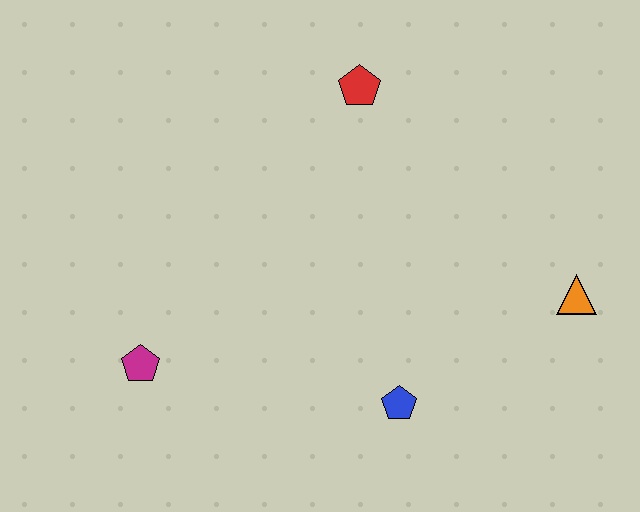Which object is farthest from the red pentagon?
The magenta pentagon is farthest from the red pentagon.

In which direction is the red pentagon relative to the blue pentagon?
The red pentagon is above the blue pentagon.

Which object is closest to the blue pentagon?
The orange triangle is closest to the blue pentagon.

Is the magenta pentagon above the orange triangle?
No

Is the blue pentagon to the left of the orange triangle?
Yes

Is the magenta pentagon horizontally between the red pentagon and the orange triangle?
No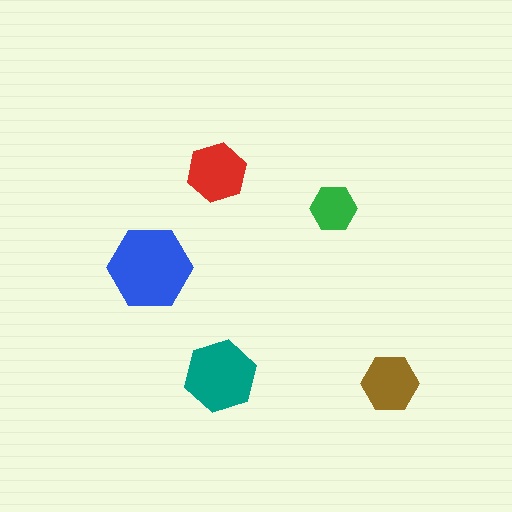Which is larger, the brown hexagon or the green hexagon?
The brown one.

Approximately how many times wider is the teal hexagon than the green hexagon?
About 1.5 times wider.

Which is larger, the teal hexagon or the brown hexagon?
The teal one.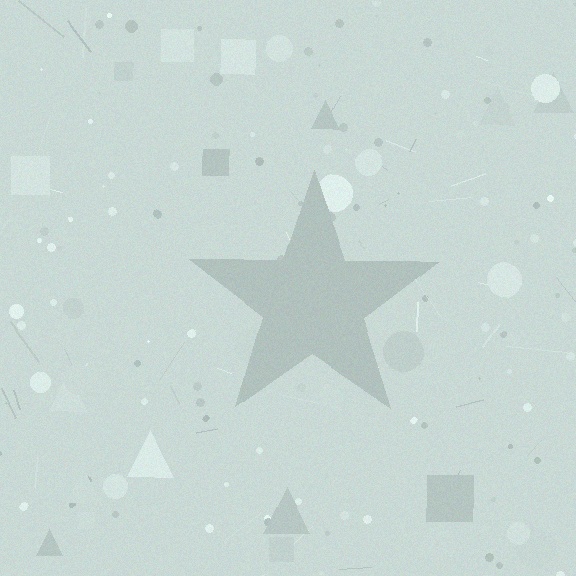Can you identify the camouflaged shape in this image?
The camouflaged shape is a star.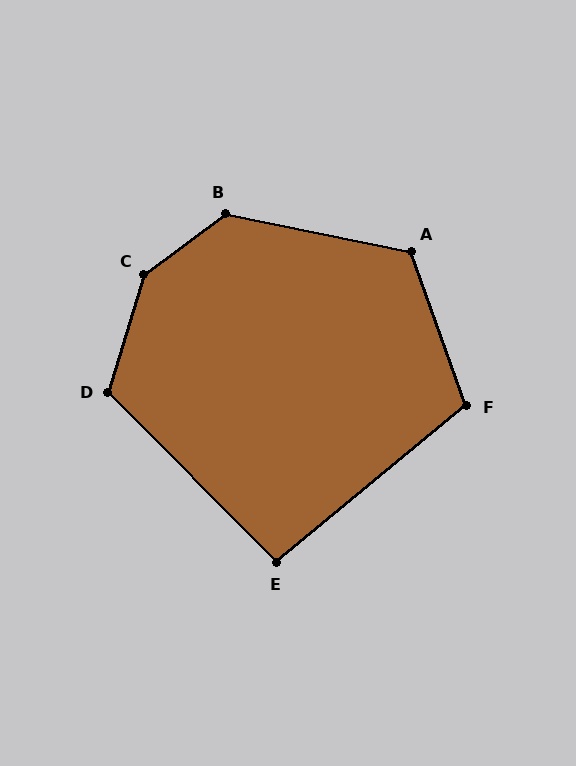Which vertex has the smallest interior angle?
E, at approximately 95 degrees.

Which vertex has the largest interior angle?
C, at approximately 144 degrees.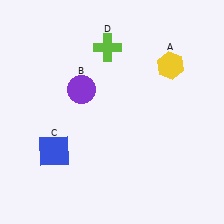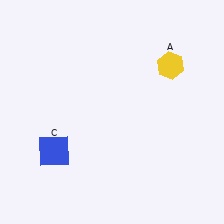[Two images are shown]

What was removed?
The purple circle (B), the lime cross (D) were removed in Image 2.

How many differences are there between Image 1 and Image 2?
There are 2 differences between the two images.